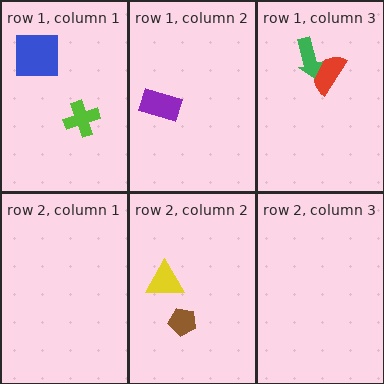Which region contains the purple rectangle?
The row 1, column 2 region.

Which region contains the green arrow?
The row 1, column 3 region.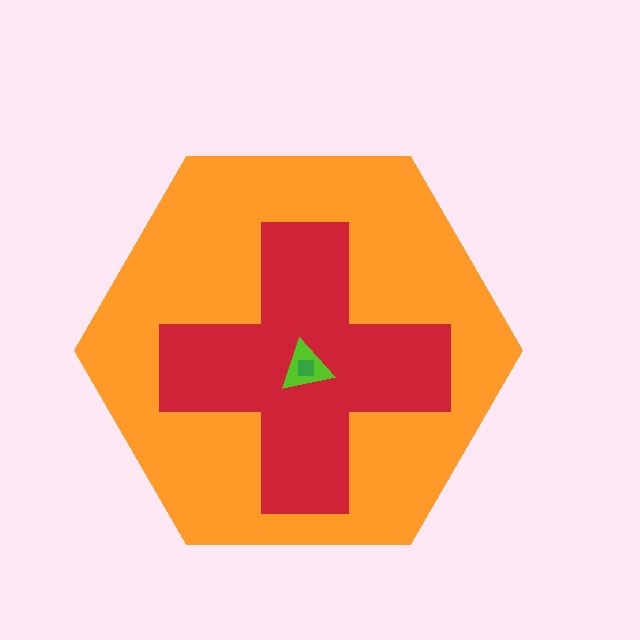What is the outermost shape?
The orange hexagon.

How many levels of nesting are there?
4.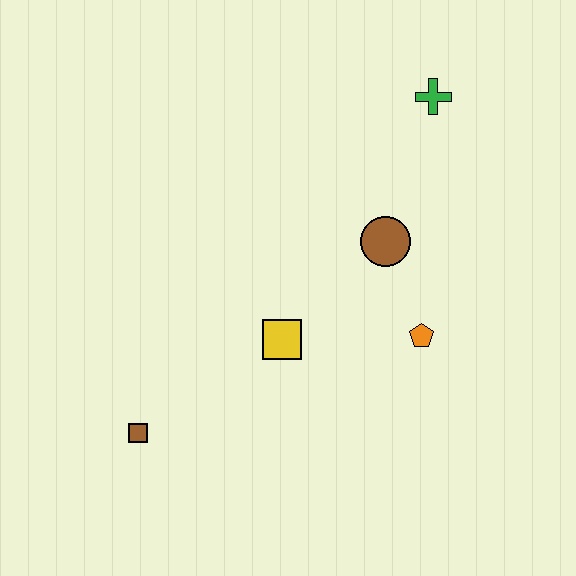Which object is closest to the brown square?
The yellow square is closest to the brown square.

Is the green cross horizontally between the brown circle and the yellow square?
No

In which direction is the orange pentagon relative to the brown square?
The orange pentagon is to the right of the brown square.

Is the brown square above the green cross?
No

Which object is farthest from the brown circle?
The brown square is farthest from the brown circle.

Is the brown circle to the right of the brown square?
Yes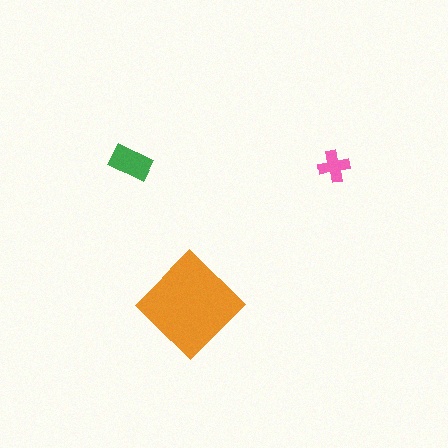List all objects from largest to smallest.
The orange diamond, the green rectangle, the pink cross.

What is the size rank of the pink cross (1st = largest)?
3rd.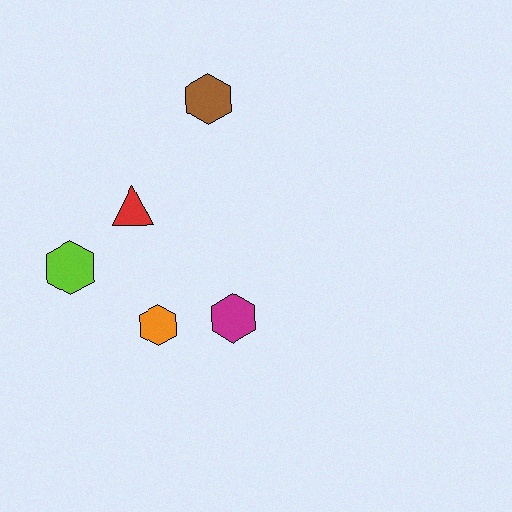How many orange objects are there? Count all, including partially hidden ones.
There is 1 orange object.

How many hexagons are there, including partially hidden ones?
There are 4 hexagons.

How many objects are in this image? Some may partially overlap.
There are 5 objects.